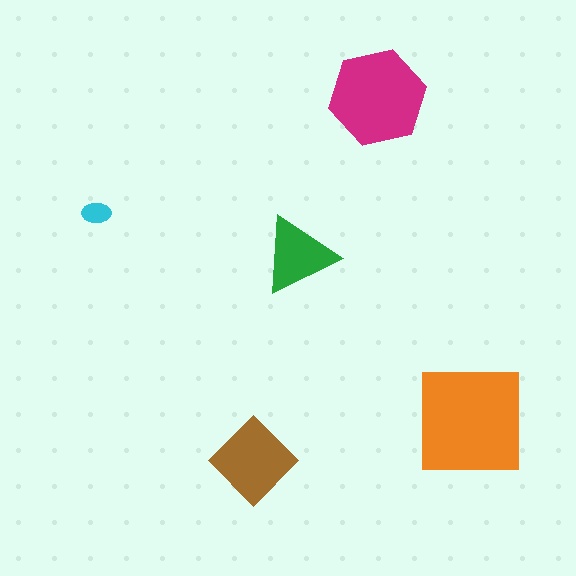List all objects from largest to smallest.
The orange square, the magenta hexagon, the brown diamond, the green triangle, the cyan ellipse.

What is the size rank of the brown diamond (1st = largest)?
3rd.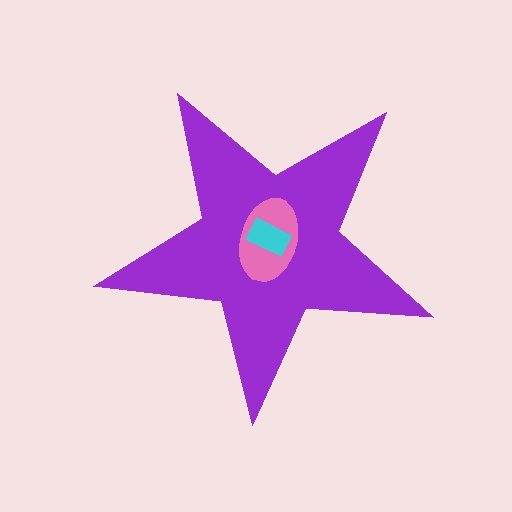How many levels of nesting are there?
3.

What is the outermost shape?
The purple star.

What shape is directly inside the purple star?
The pink ellipse.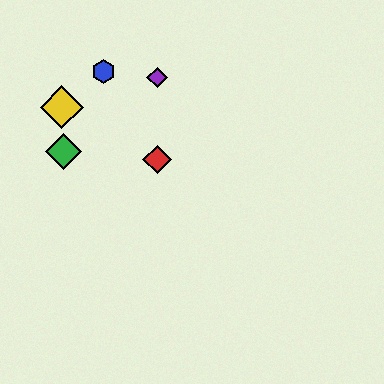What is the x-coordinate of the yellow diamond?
The yellow diamond is at x≈62.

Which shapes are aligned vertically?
The red diamond, the purple diamond are aligned vertically.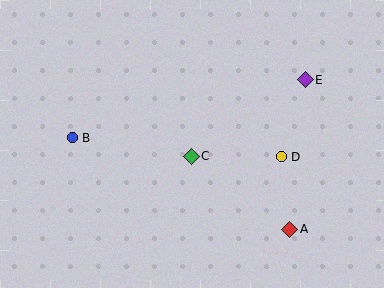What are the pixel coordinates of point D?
Point D is at (281, 157).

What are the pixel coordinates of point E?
Point E is at (305, 80).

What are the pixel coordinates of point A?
Point A is at (290, 229).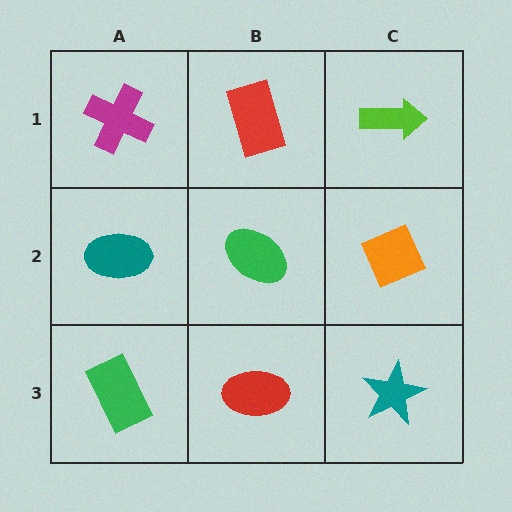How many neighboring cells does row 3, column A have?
2.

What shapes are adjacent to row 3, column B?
A green ellipse (row 2, column B), a green rectangle (row 3, column A), a teal star (row 3, column C).